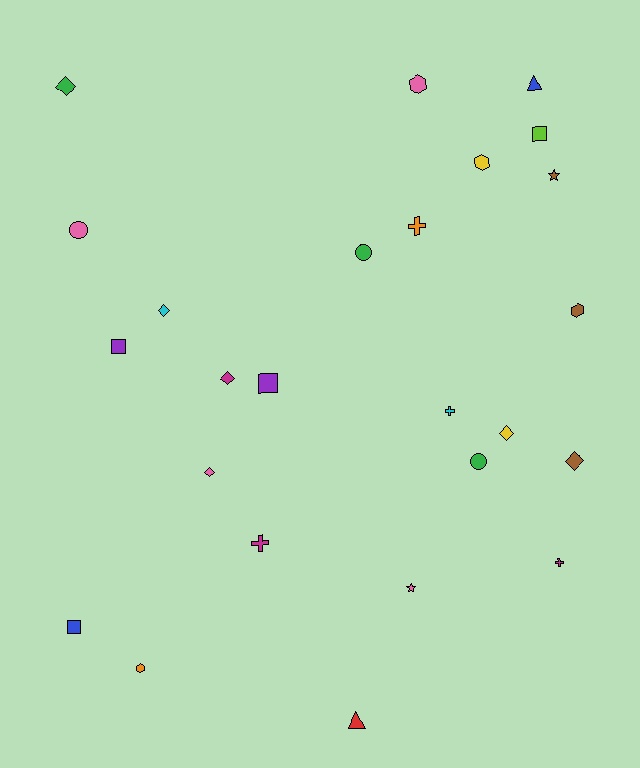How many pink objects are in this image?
There are 4 pink objects.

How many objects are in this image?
There are 25 objects.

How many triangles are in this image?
There are 2 triangles.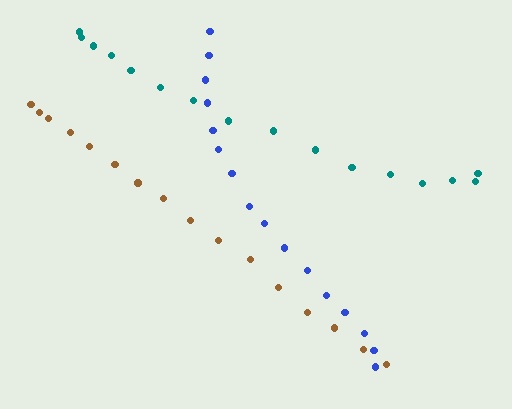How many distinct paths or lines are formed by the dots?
There are 3 distinct paths.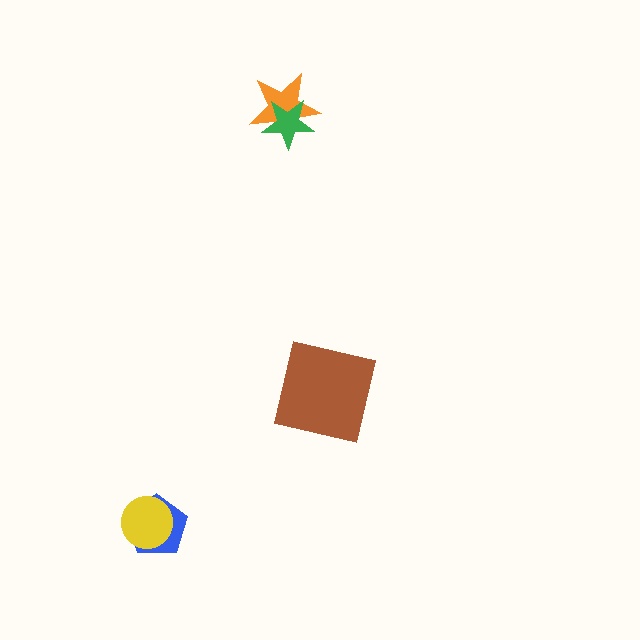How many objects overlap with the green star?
1 object overlaps with the green star.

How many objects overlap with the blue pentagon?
1 object overlaps with the blue pentagon.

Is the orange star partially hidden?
Yes, it is partially covered by another shape.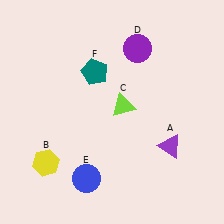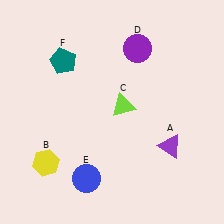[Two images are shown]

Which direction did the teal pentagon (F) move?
The teal pentagon (F) moved left.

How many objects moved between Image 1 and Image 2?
1 object moved between the two images.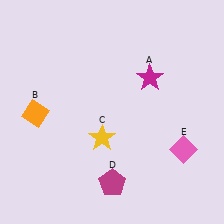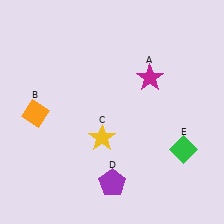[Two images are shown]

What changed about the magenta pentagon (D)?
In Image 1, D is magenta. In Image 2, it changed to purple.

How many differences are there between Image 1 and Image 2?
There are 2 differences between the two images.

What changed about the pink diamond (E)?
In Image 1, E is pink. In Image 2, it changed to green.